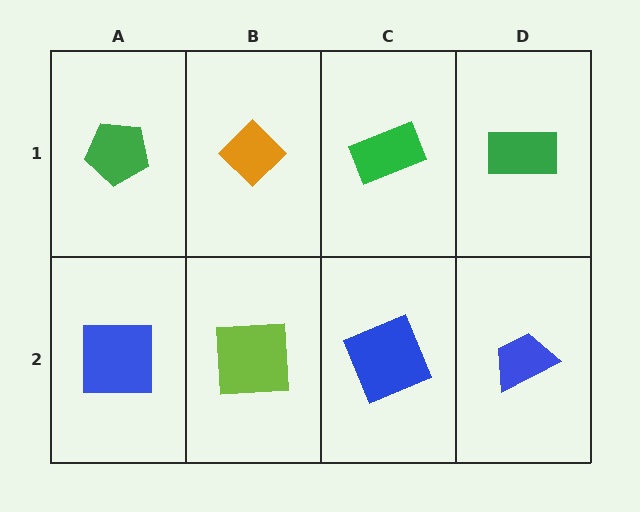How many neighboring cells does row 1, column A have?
2.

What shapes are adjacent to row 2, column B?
An orange diamond (row 1, column B), a blue square (row 2, column A), a blue square (row 2, column C).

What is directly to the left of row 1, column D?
A green rectangle.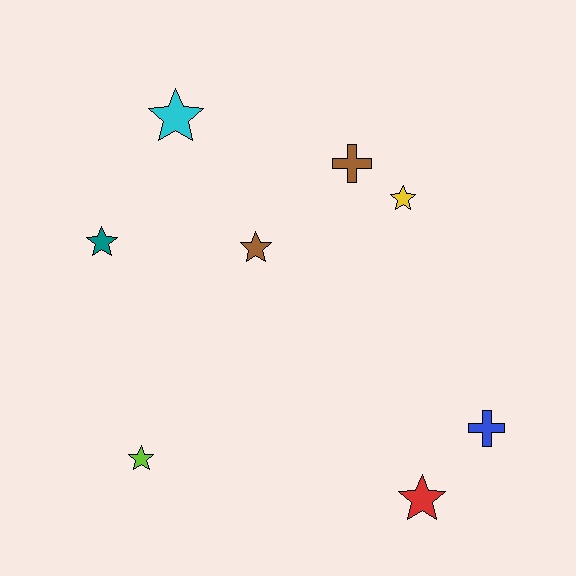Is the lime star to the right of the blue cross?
No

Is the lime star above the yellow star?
No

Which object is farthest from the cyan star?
The red star is farthest from the cyan star.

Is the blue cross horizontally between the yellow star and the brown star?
No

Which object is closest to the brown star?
The brown cross is closest to the brown star.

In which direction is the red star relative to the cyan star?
The red star is below the cyan star.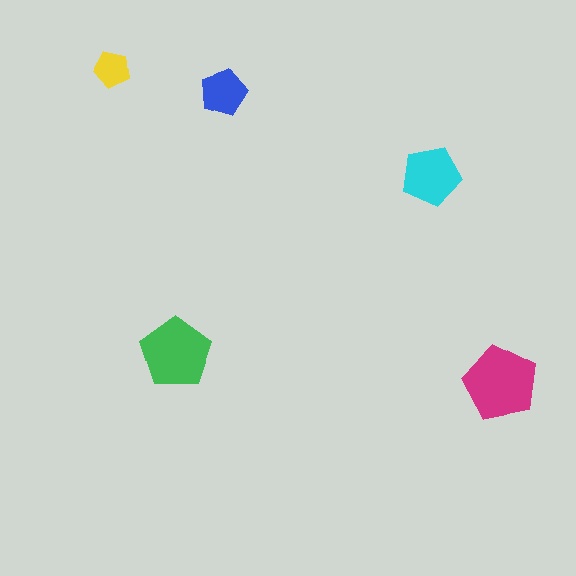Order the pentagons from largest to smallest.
the magenta one, the green one, the cyan one, the blue one, the yellow one.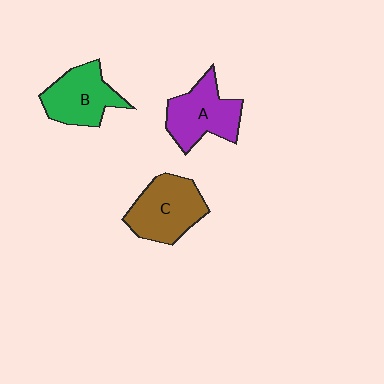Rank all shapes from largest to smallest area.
From largest to smallest: C (brown), A (purple), B (green).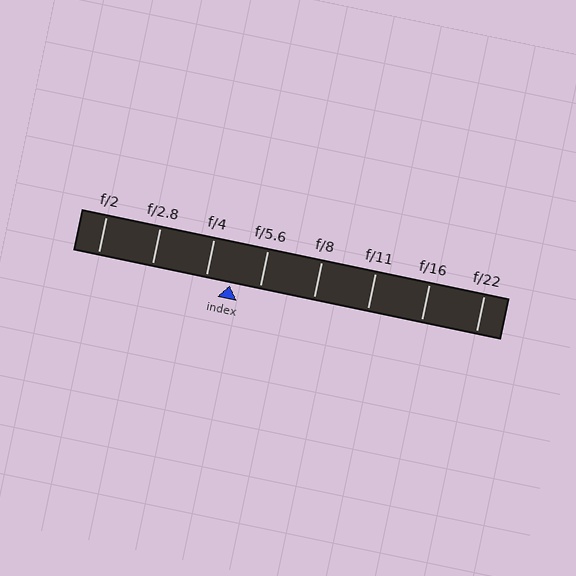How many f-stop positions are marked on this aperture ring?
There are 8 f-stop positions marked.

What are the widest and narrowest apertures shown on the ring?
The widest aperture shown is f/2 and the narrowest is f/22.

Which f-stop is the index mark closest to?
The index mark is closest to f/4.